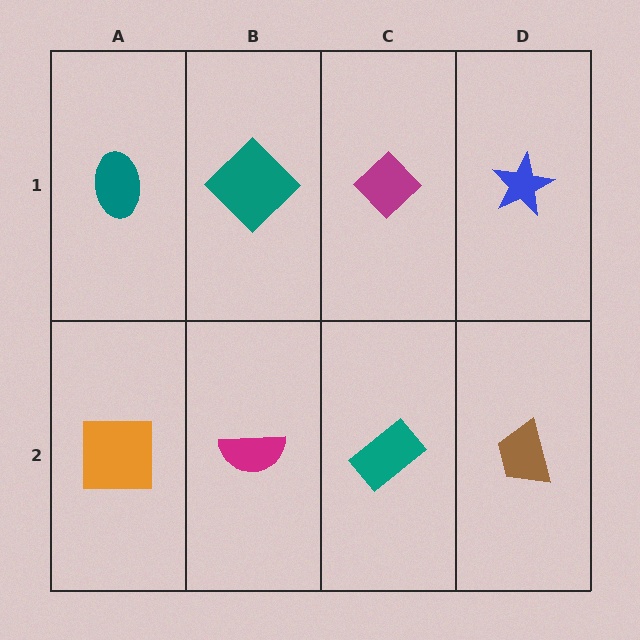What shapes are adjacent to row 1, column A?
An orange square (row 2, column A), a teal diamond (row 1, column B).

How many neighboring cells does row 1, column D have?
2.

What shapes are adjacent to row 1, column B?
A magenta semicircle (row 2, column B), a teal ellipse (row 1, column A), a magenta diamond (row 1, column C).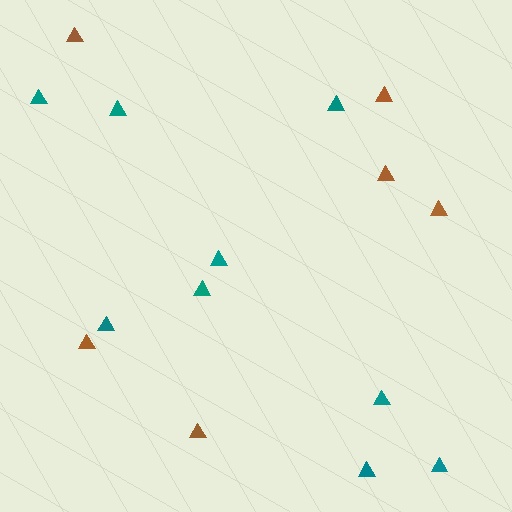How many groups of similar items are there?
There are 2 groups: one group of teal triangles (9) and one group of brown triangles (6).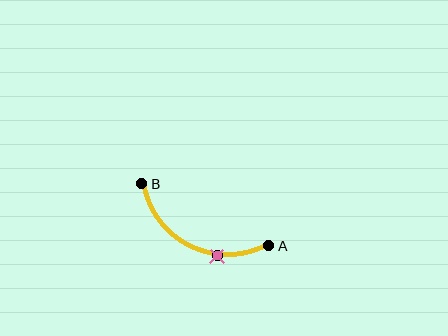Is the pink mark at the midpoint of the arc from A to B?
No. The pink mark lies on the arc but is closer to endpoint A. The arc midpoint would be at the point on the curve equidistant along the arc from both A and B.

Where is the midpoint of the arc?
The arc midpoint is the point on the curve farthest from the straight line joining A and B. It sits below that line.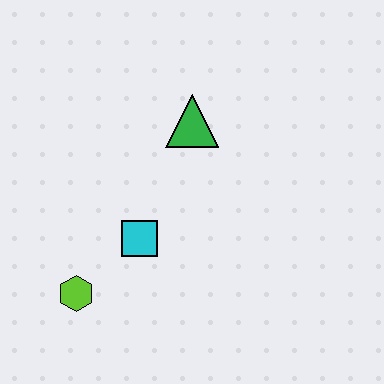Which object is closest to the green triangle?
The cyan square is closest to the green triangle.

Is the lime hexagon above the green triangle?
No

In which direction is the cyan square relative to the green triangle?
The cyan square is below the green triangle.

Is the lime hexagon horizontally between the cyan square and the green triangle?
No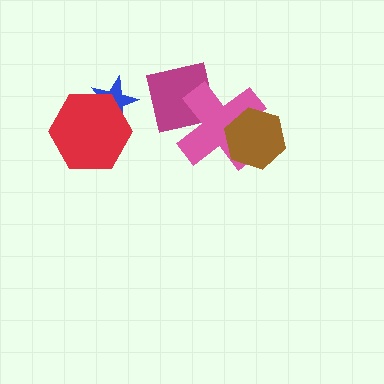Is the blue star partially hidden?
Yes, it is partially covered by another shape.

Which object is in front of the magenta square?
The pink cross is in front of the magenta square.